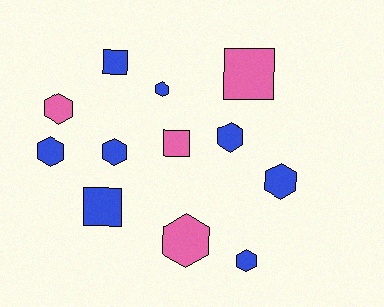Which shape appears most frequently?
Hexagon, with 8 objects.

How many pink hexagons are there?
There are 2 pink hexagons.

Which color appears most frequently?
Blue, with 8 objects.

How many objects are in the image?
There are 12 objects.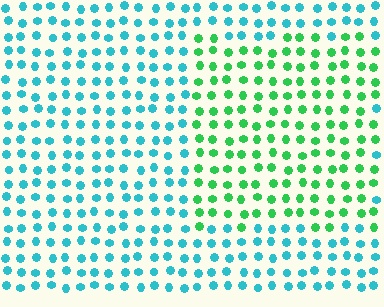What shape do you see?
I see a rectangle.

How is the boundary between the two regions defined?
The boundary is defined purely by a slight shift in hue (about 50 degrees). Spacing, size, and orientation are identical on both sides.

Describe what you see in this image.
The image is filled with small cyan elements in a uniform arrangement. A rectangle-shaped region is visible where the elements are tinted to a slightly different hue, forming a subtle color boundary.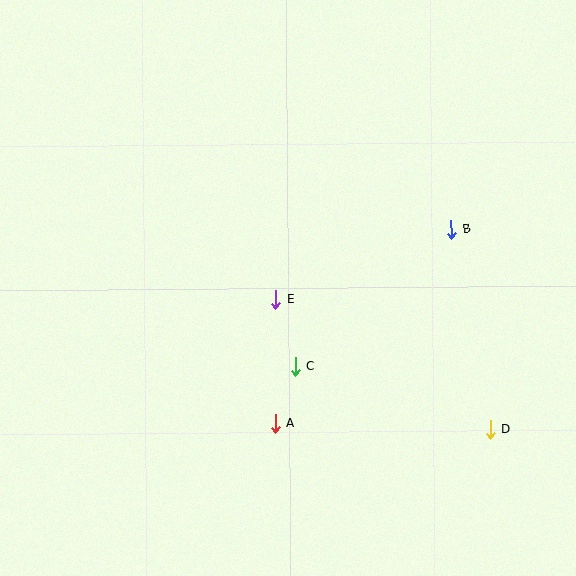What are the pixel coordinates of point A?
Point A is at (275, 423).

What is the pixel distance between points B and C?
The distance between B and C is 208 pixels.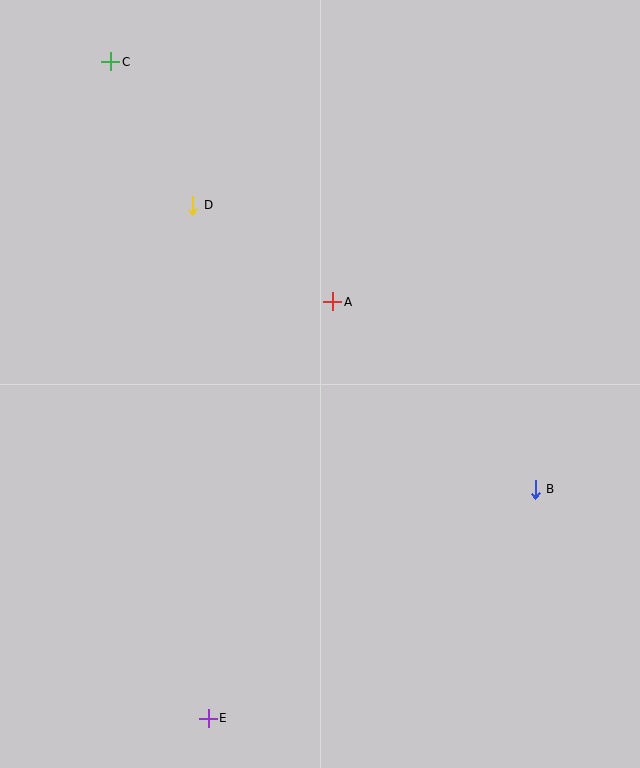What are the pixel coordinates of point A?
Point A is at (333, 302).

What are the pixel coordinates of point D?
Point D is at (192, 205).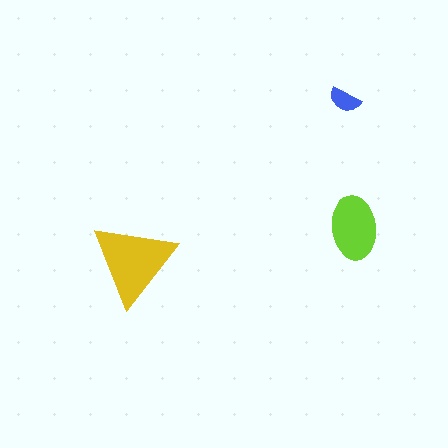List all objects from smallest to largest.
The blue semicircle, the lime ellipse, the yellow triangle.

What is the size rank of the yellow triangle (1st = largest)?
1st.